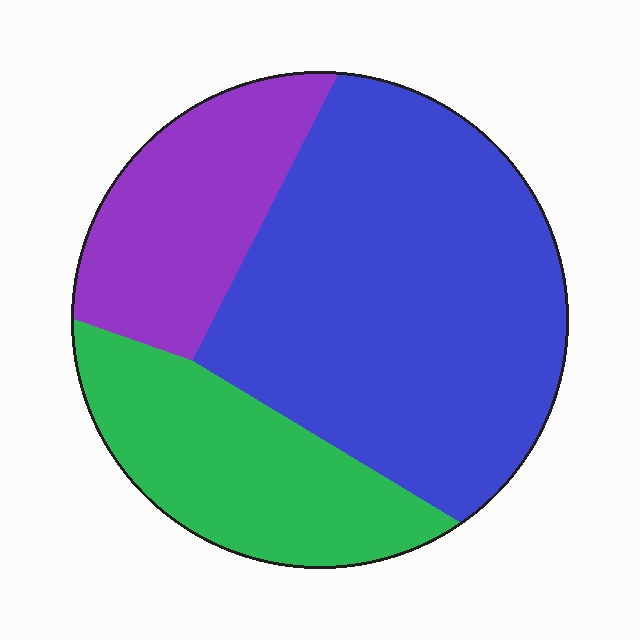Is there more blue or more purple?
Blue.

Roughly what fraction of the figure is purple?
Purple covers 21% of the figure.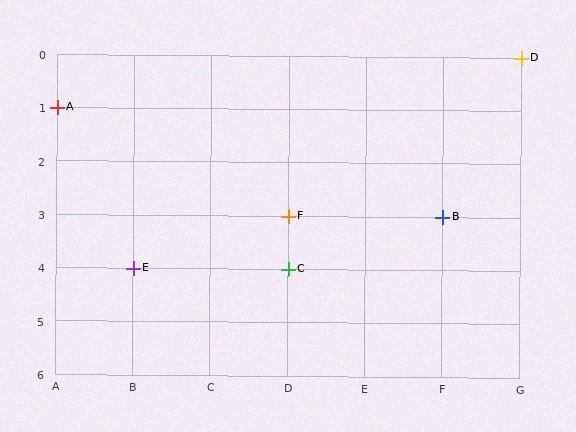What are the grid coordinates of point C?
Point C is at grid coordinates (D, 4).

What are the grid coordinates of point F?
Point F is at grid coordinates (D, 3).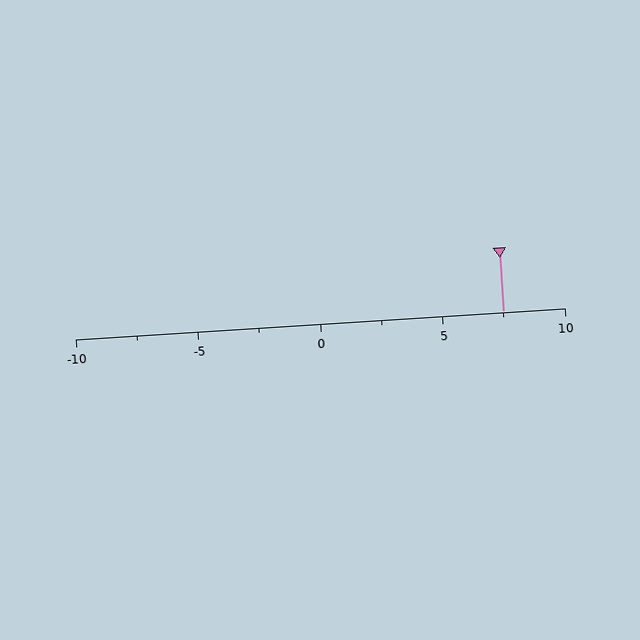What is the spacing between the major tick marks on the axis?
The major ticks are spaced 5 apart.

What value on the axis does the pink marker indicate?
The marker indicates approximately 7.5.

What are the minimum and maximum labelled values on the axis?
The axis runs from -10 to 10.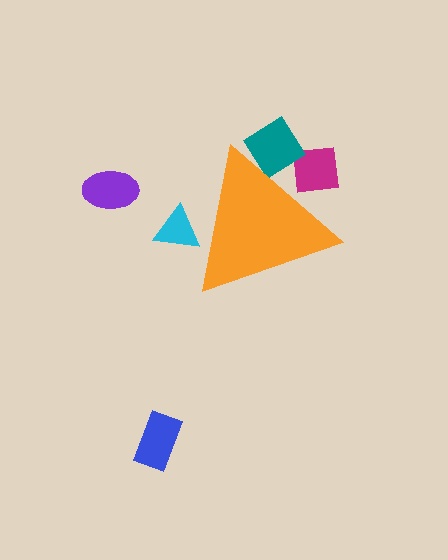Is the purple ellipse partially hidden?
No, the purple ellipse is fully visible.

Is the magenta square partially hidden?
Yes, the magenta square is partially hidden behind the orange triangle.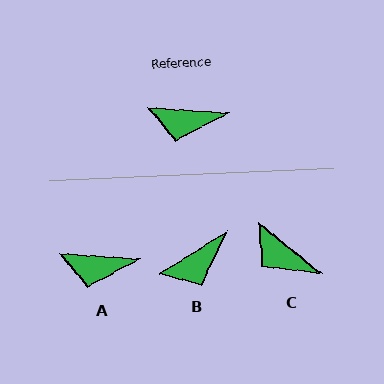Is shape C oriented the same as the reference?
No, it is off by about 35 degrees.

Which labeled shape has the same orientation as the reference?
A.